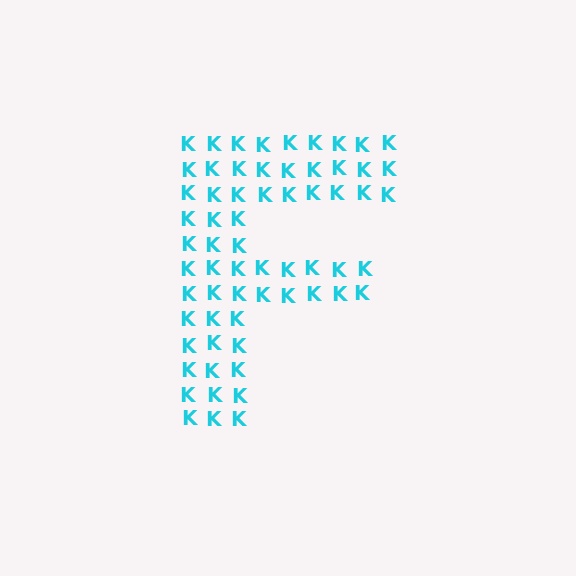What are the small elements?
The small elements are letter K's.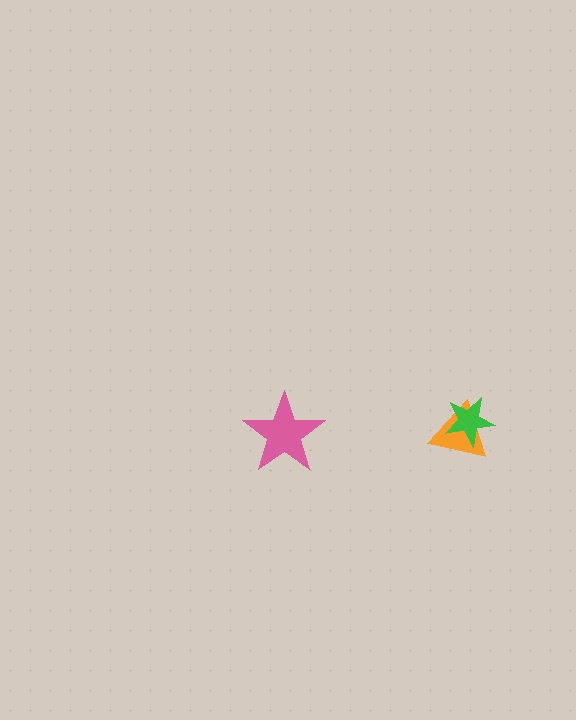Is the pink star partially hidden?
No, no other shape covers it.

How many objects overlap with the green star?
1 object overlaps with the green star.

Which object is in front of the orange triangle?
The green star is in front of the orange triangle.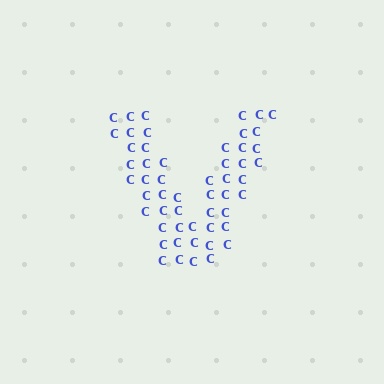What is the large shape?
The large shape is the letter V.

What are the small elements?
The small elements are letter C's.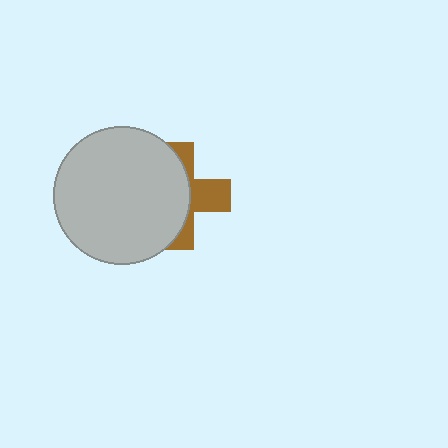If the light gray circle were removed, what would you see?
You would see the complete brown cross.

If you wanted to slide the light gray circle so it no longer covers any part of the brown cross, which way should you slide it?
Slide it left — that is the most direct way to separate the two shapes.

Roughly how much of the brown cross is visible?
A small part of it is visible (roughly 40%).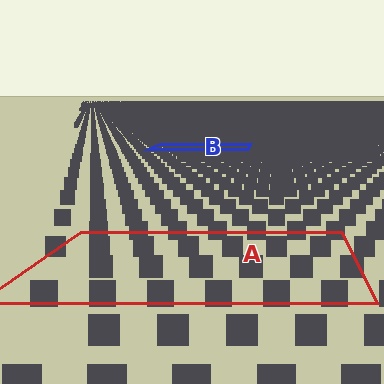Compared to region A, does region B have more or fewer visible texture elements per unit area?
Region B has more texture elements per unit area — they are packed more densely because it is farther away.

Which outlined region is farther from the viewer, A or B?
Region B is farther from the viewer — the texture elements inside it appear smaller and more densely packed.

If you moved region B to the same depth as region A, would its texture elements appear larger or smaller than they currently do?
They would appear larger. At a closer depth, the same texture elements are projected at a bigger on-screen size.